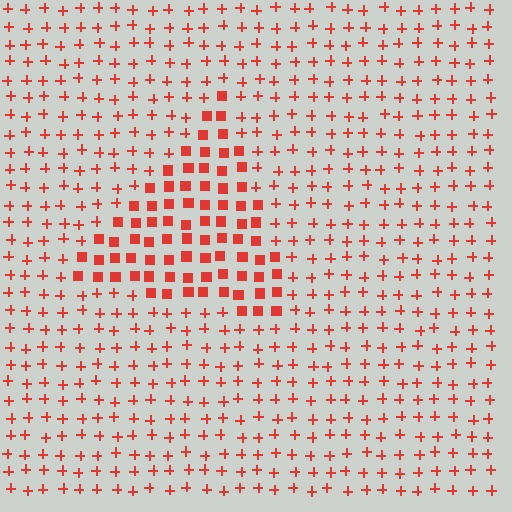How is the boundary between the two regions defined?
The boundary is defined by a change in element shape: squares inside vs. plus signs outside. All elements share the same color and spacing.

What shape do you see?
I see a triangle.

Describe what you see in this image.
The image is filled with small red elements arranged in a uniform grid. A triangle-shaped region contains squares, while the surrounding area contains plus signs. The boundary is defined purely by the change in element shape.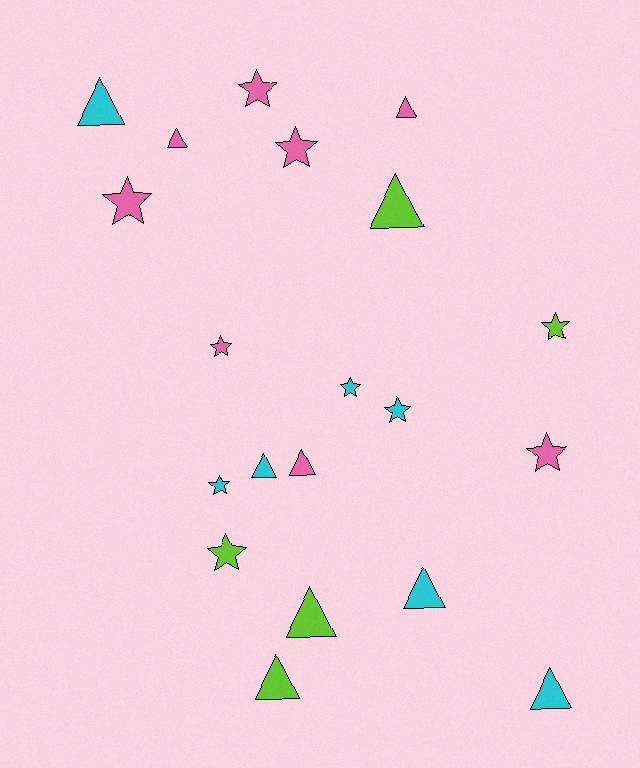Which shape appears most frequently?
Triangle, with 10 objects.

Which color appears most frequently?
Pink, with 8 objects.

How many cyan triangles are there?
There are 4 cyan triangles.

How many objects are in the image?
There are 20 objects.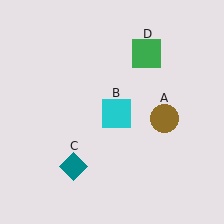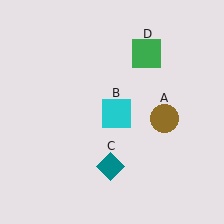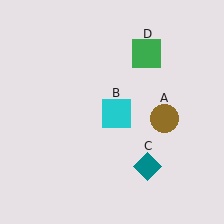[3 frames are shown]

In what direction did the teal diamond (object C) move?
The teal diamond (object C) moved right.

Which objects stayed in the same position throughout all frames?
Brown circle (object A) and cyan square (object B) and green square (object D) remained stationary.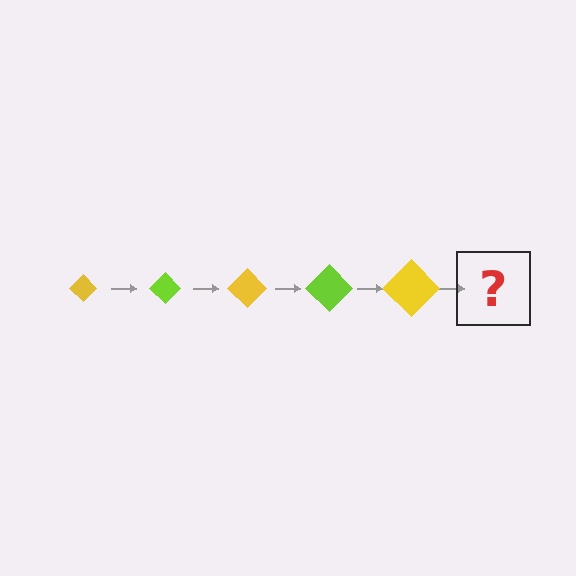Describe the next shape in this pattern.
It should be a lime diamond, larger than the previous one.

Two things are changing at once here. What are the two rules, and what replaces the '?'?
The two rules are that the diamond grows larger each step and the color cycles through yellow and lime. The '?' should be a lime diamond, larger than the previous one.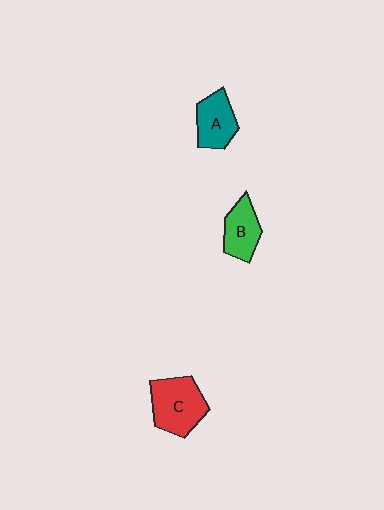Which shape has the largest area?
Shape C (red).